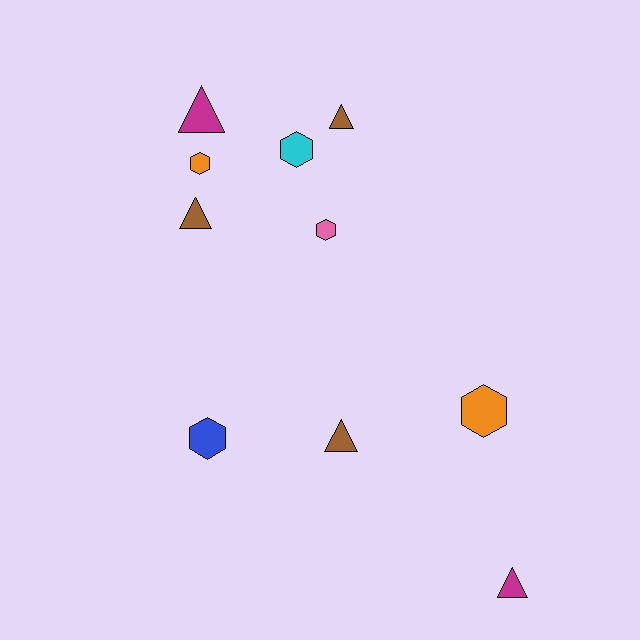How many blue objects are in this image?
There is 1 blue object.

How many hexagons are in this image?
There are 5 hexagons.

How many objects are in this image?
There are 10 objects.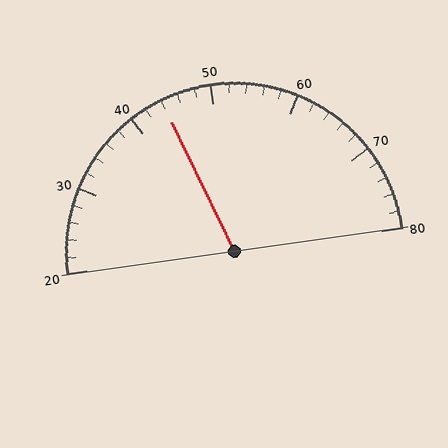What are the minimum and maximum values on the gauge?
The gauge ranges from 20 to 80.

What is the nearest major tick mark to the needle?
The nearest major tick mark is 40.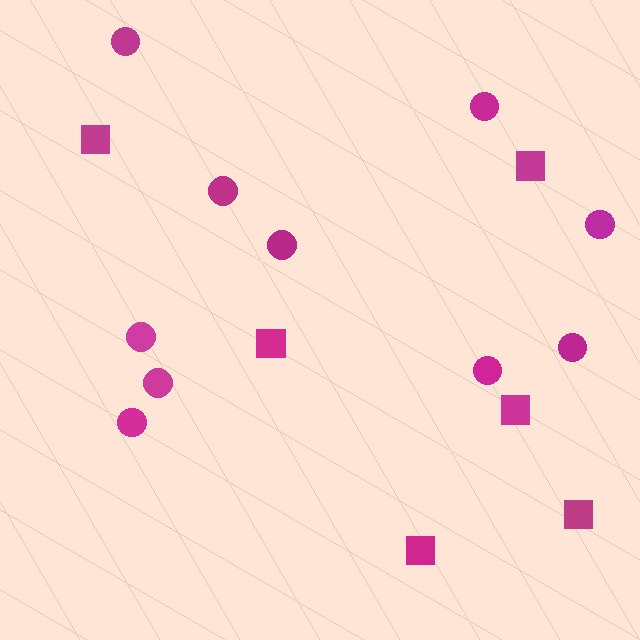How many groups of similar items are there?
There are 2 groups: one group of squares (6) and one group of circles (10).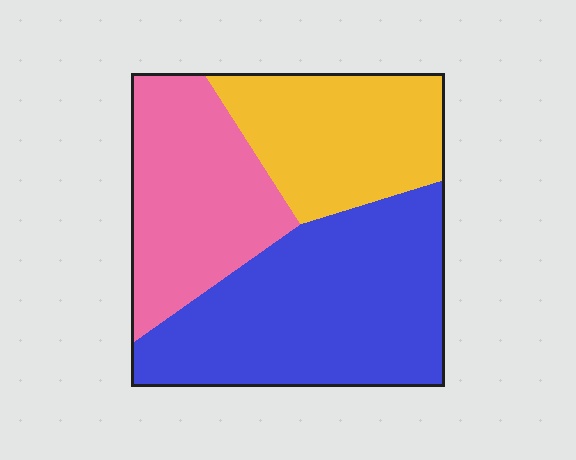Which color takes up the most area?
Blue, at roughly 45%.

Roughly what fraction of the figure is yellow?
Yellow covers about 25% of the figure.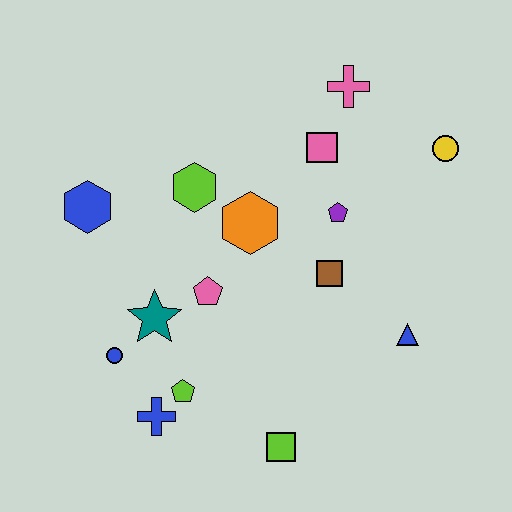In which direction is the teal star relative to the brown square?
The teal star is to the left of the brown square.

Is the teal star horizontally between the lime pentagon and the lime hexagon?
No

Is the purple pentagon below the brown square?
No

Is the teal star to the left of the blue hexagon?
No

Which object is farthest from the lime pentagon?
The yellow circle is farthest from the lime pentagon.